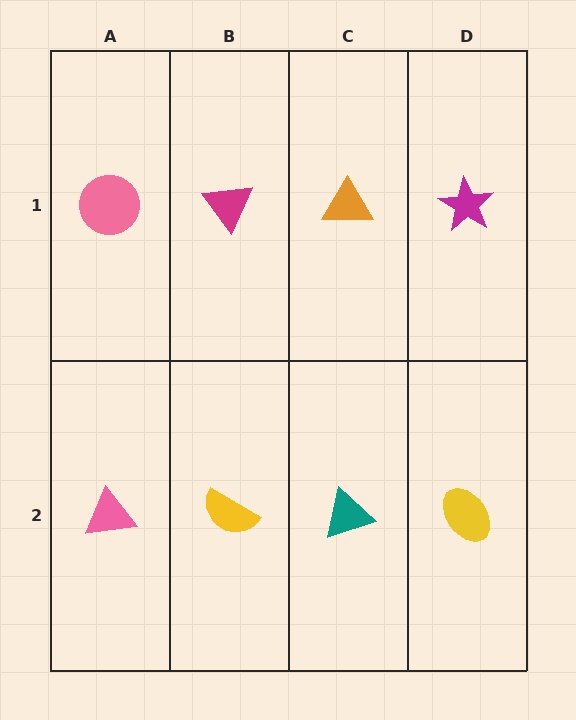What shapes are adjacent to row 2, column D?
A magenta star (row 1, column D), a teal triangle (row 2, column C).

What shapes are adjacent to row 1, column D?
A yellow ellipse (row 2, column D), an orange triangle (row 1, column C).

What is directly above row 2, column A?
A pink circle.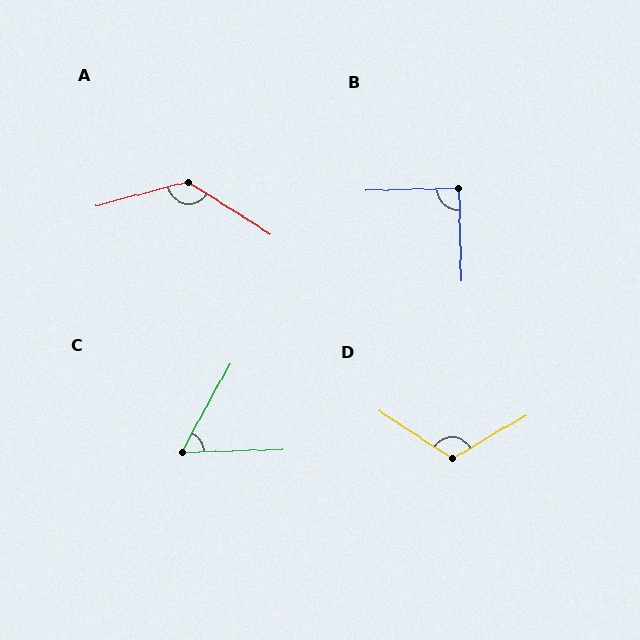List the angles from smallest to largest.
C (59°), B (89°), D (116°), A (133°).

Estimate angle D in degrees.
Approximately 116 degrees.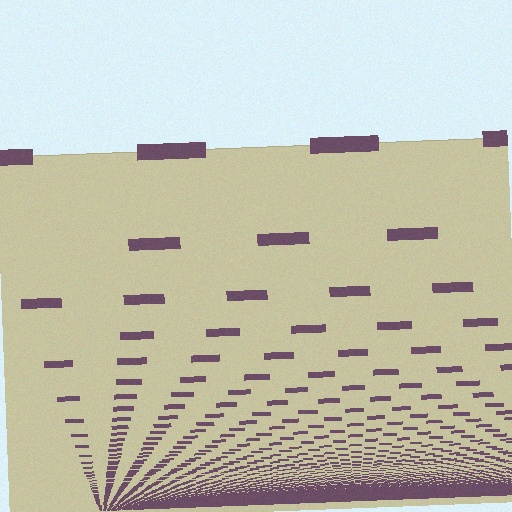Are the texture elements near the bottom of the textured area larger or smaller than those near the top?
Smaller. The gradient is inverted — elements near the bottom are smaller and denser.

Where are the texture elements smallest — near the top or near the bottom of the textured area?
Near the bottom.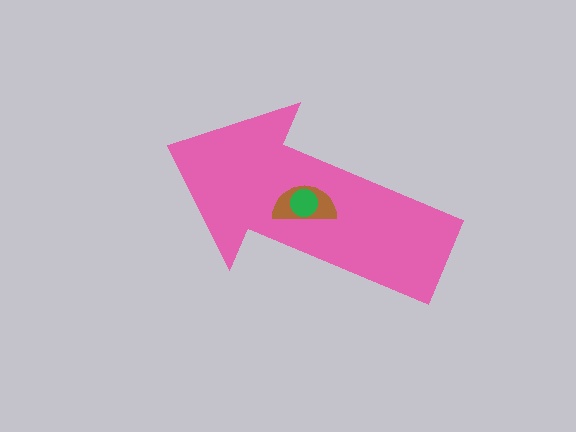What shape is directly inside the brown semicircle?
The green circle.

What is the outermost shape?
The pink arrow.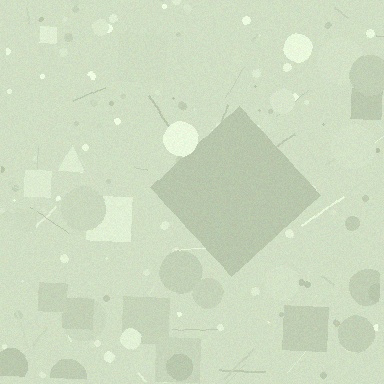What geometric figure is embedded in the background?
A diamond is embedded in the background.